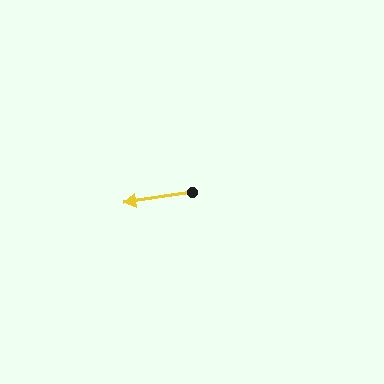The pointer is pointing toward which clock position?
Roughly 9 o'clock.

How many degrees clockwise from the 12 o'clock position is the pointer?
Approximately 261 degrees.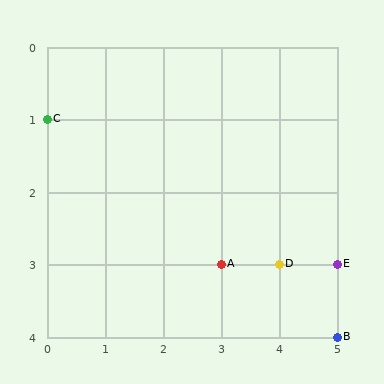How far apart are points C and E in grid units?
Points C and E are 5 columns and 2 rows apart (about 5.4 grid units diagonally).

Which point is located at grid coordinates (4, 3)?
Point D is at (4, 3).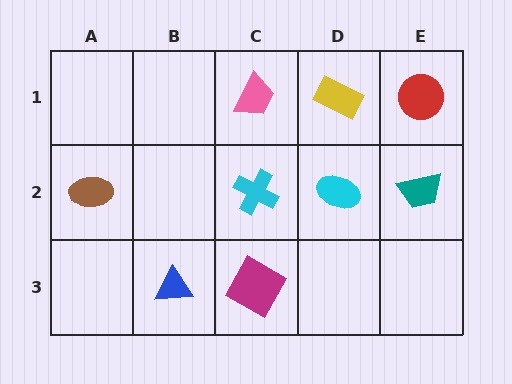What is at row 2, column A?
A brown ellipse.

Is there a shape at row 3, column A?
No, that cell is empty.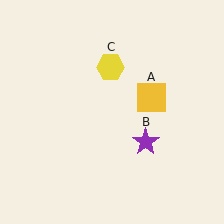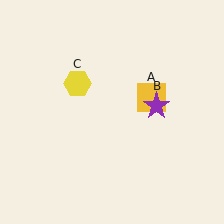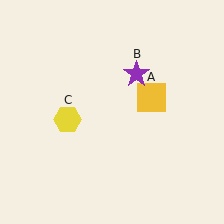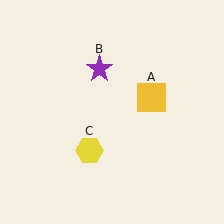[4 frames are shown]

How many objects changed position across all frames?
2 objects changed position: purple star (object B), yellow hexagon (object C).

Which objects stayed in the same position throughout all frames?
Yellow square (object A) remained stationary.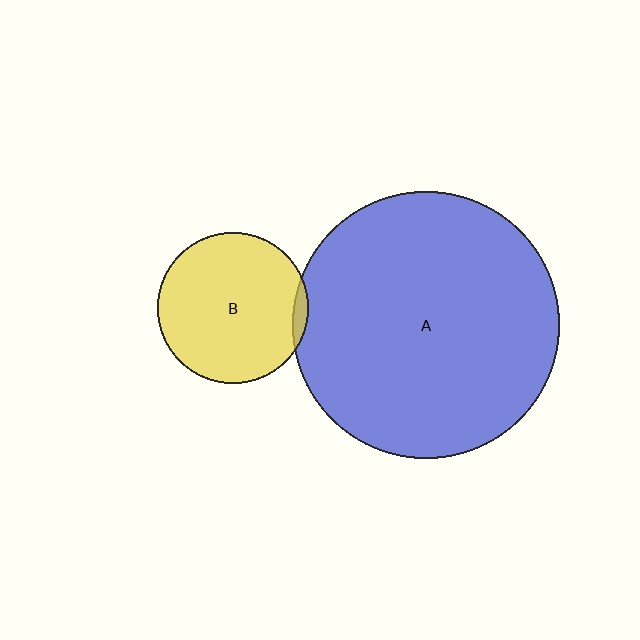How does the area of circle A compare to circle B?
Approximately 3.1 times.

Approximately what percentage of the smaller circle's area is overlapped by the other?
Approximately 5%.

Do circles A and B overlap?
Yes.